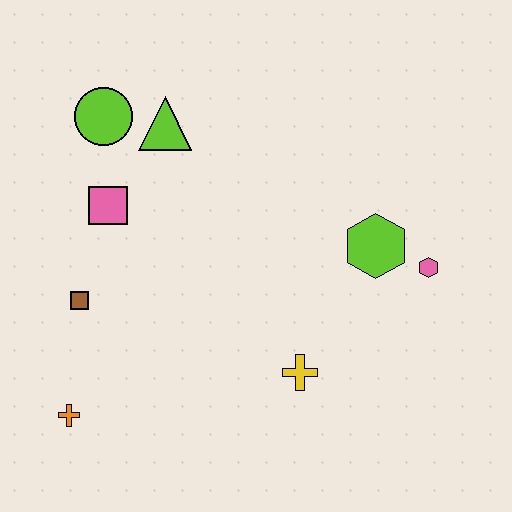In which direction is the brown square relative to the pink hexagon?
The brown square is to the left of the pink hexagon.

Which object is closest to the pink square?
The lime circle is closest to the pink square.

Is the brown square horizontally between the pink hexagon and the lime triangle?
No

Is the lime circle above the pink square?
Yes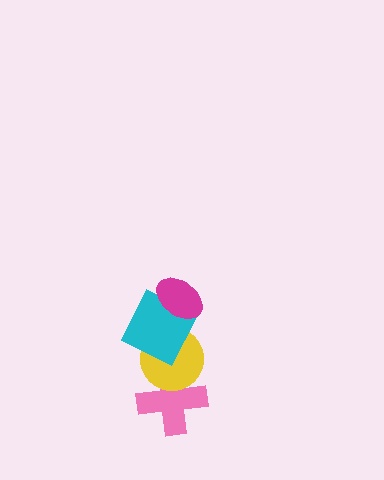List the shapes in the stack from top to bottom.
From top to bottom: the magenta ellipse, the cyan square, the yellow circle, the pink cross.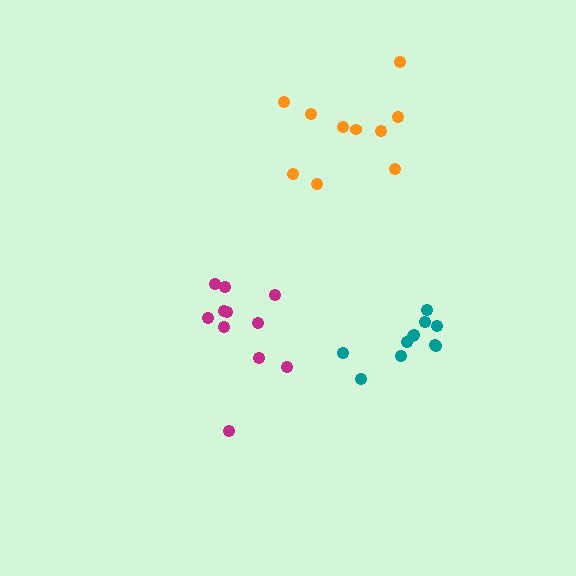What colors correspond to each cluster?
The clusters are colored: magenta, teal, orange.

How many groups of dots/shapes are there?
There are 3 groups.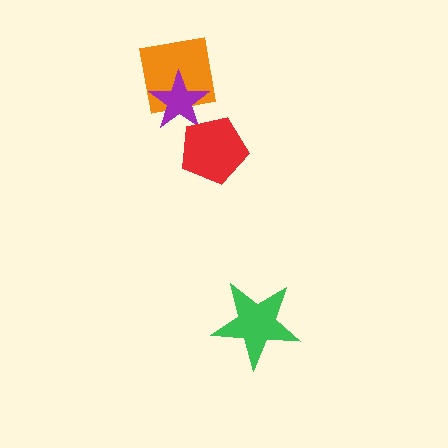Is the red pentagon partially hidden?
No, no other shape covers it.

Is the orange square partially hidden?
Yes, it is partially covered by another shape.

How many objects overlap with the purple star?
2 objects overlap with the purple star.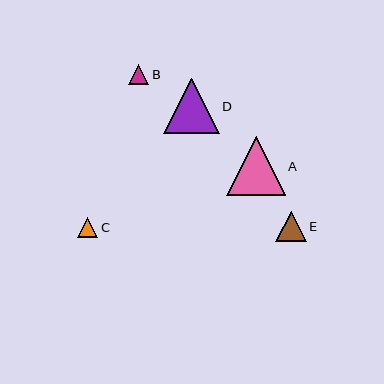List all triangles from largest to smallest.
From largest to smallest: A, D, E, B, C.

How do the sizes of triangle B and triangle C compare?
Triangle B and triangle C are approximately the same size.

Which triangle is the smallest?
Triangle C is the smallest with a size of approximately 20 pixels.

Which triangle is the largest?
Triangle A is the largest with a size of approximately 59 pixels.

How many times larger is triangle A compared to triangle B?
Triangle A is approximately 2.9 times the size of triangle B.